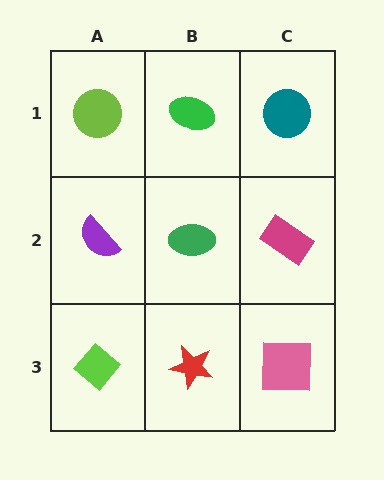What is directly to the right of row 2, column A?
A green ellipse.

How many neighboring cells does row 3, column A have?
2.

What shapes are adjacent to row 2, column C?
A teal circle (row 1, column C), a pink square (row 3, column C), a green ellipse (row 2, column B).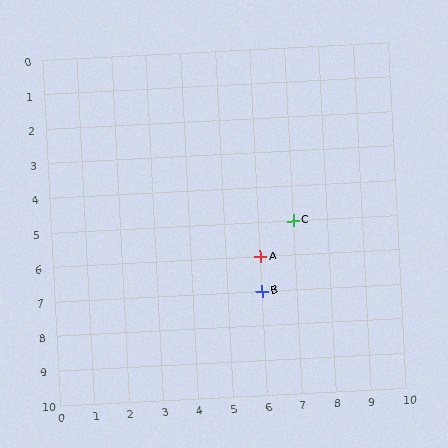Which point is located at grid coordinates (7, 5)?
Point C is at (7, 5).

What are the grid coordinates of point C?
Point C is at grid coordinates (7, 5).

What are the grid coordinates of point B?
Point B is at grid coordinates (6, 7).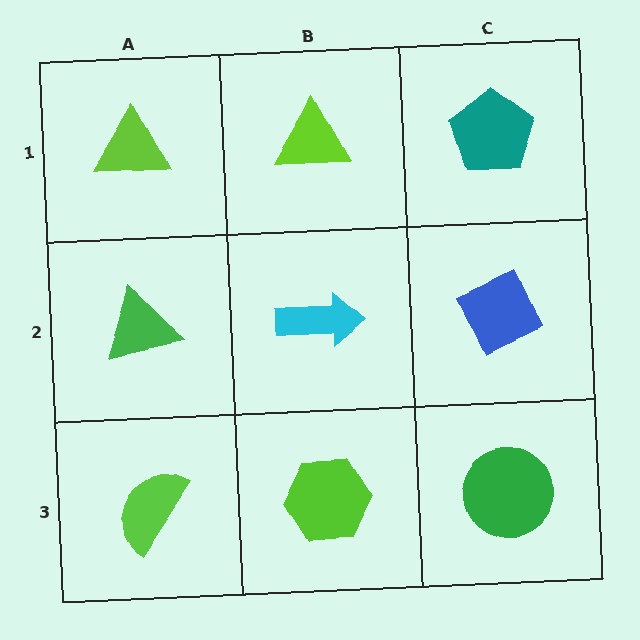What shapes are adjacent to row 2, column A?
A lime triangle (row 1, column A), a lime semicircle (row 3, column A), a cyan arrow (row 2, column B).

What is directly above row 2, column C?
A teal pentagon.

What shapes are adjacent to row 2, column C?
A teal pentagon (row 1, column C), a green circle (row 3, column C), a cyan arrow (row 2, column B).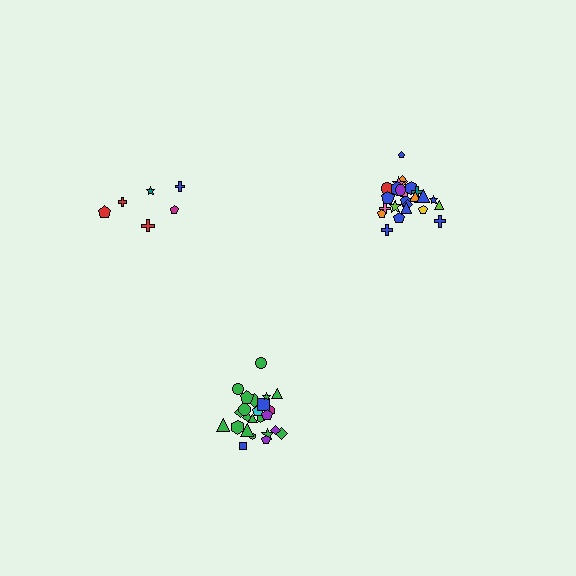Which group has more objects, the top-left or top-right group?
The top-right group.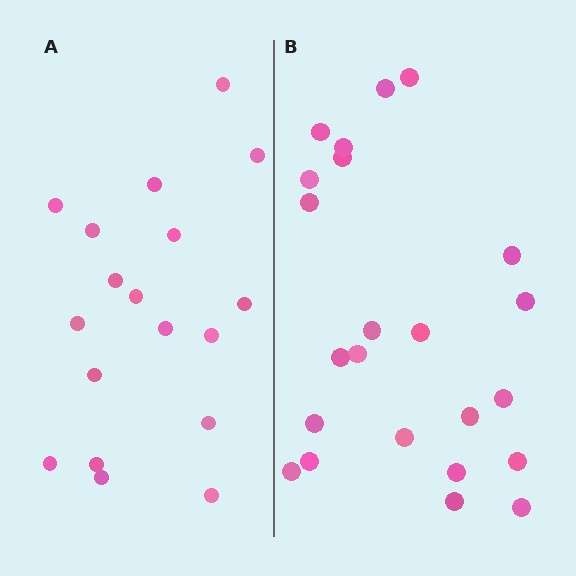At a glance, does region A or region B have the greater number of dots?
Region B (the right region) has more dots.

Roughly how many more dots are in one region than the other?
Region B has about 5 more dots than region A.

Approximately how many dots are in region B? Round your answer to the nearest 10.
About 20 dots. (The exact count is 23, which rounds to 20.)